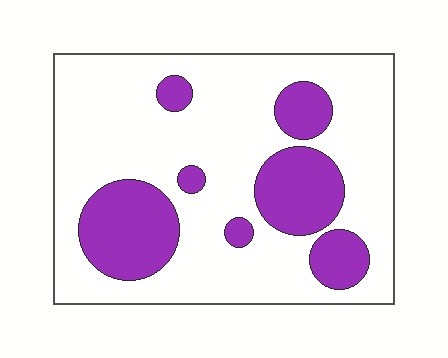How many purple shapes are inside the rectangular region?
7.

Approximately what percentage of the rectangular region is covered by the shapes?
Approximately 25%.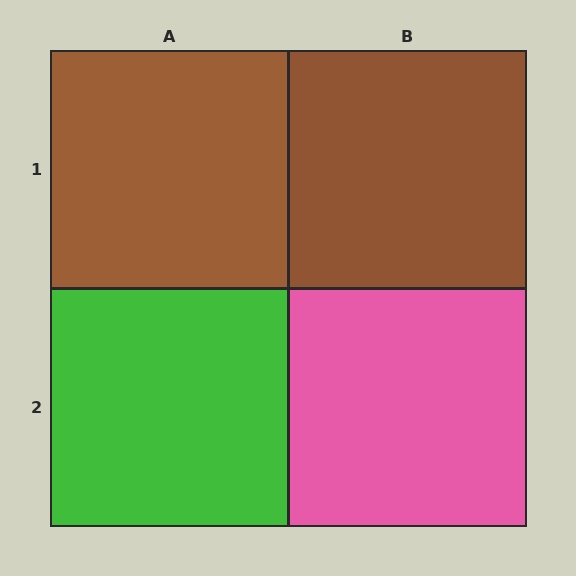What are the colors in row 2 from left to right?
Green, pink.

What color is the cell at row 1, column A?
Brown.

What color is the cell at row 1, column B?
Brown.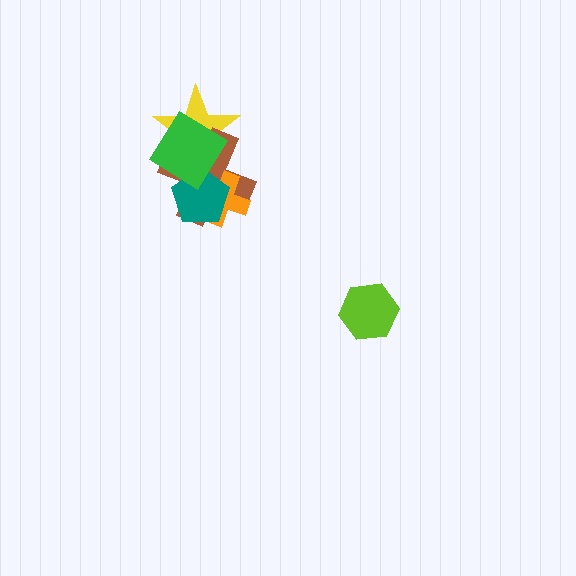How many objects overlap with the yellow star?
3 objects overlap with the yellow star.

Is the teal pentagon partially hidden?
Yes, it is partially covered by another shape.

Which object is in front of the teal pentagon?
The green diamond is in front of the teal pentagon.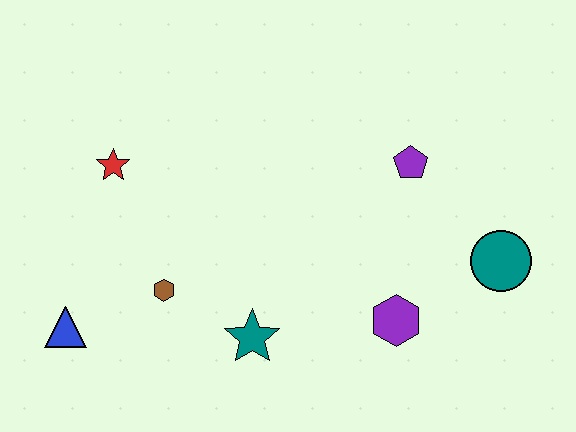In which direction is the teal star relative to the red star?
The teal star is below the red star.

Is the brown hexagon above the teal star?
Yes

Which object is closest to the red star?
The brown hexagon is closest to the red star.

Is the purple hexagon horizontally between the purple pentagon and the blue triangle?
Yes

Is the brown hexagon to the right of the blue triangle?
Yes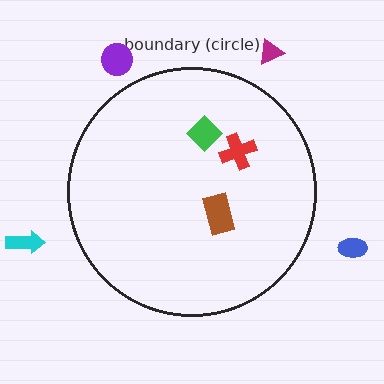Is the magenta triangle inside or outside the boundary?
Outside.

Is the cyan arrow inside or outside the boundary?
Outside.